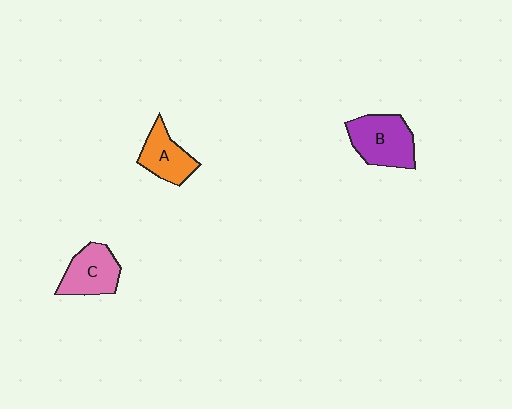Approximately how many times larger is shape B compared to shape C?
Approximately 1.2 times.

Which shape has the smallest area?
Shape A (orange).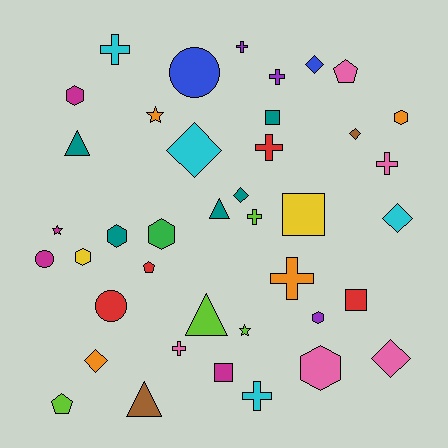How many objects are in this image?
There are 40 objects.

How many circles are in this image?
There are 3 circles.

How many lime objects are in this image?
There are 4 lime objects.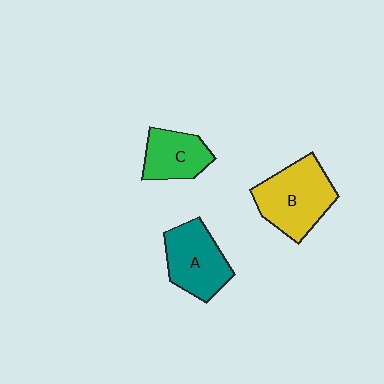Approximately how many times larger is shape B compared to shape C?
Approximately 1.6 times.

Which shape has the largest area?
Shape B (yellow).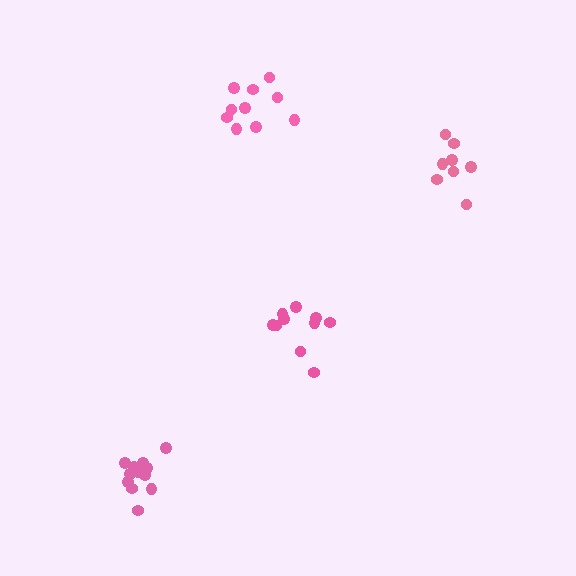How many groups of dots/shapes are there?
There are 4 groups.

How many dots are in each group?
Group 1: 10 dots, Group 2: 10 dots, Group 3: 12 dots, Group 4: 8 dots (40 total).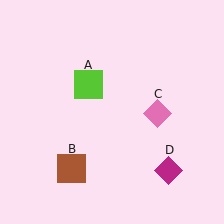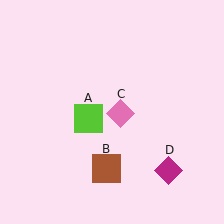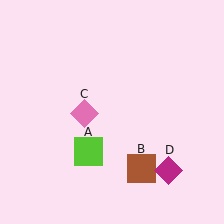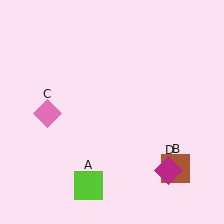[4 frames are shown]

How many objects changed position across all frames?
3 objects changed position: lime square (object A), brown square (object B), pink diamond (object C).